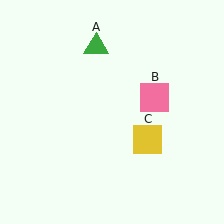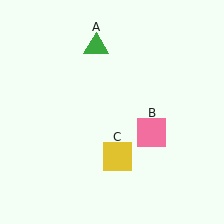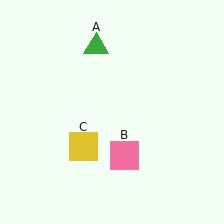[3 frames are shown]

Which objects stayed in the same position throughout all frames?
Green triangle (object A) remained stationary.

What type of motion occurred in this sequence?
The pink square (object B), yellow square (object C) rotated clockwise around the center of the scene.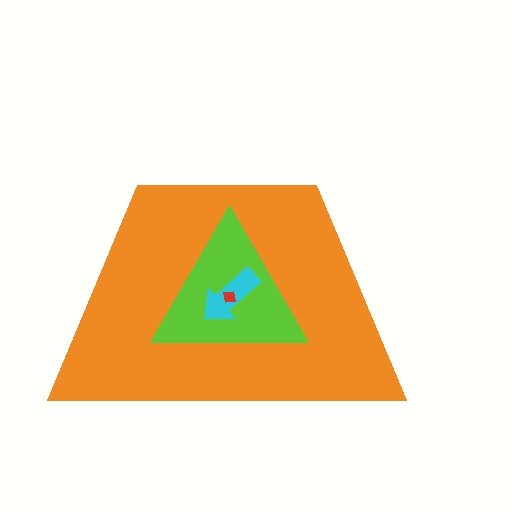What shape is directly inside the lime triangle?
The cyan arrow.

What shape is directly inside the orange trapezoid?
The lime triangle.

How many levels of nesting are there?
4.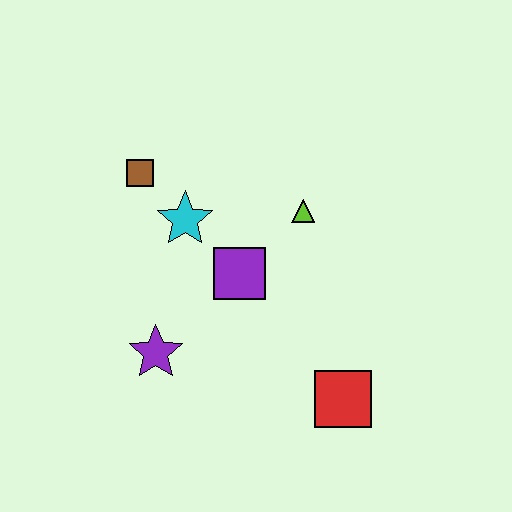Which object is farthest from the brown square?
The red square is farthest from the brown square.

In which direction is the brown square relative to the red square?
The brown square is above the red square.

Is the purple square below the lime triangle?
Yes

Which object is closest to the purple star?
The purple square is closest to the purple star.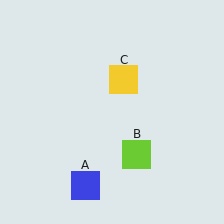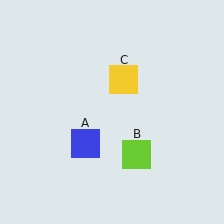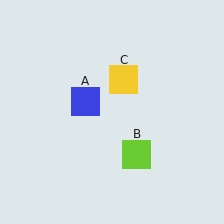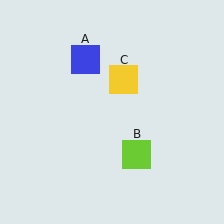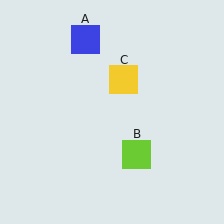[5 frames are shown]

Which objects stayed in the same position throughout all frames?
Lime square (object B) and yellow square (object C) remained stationary.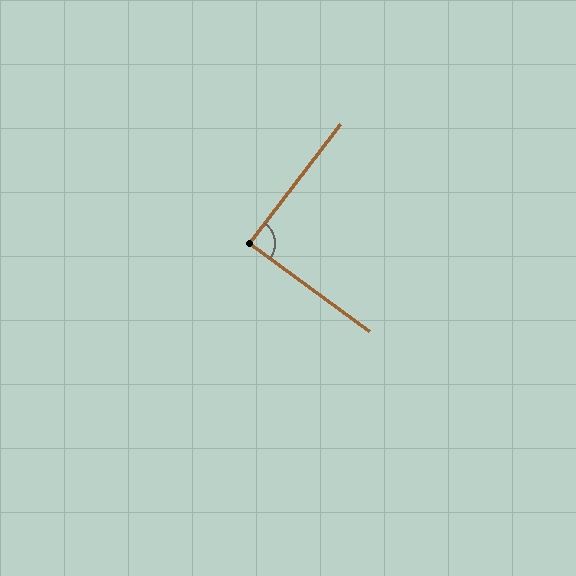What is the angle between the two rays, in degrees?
Approximately 89 degrees.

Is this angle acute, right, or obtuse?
It is approximately a right angle.